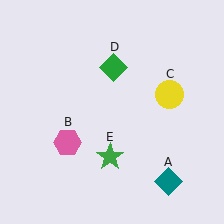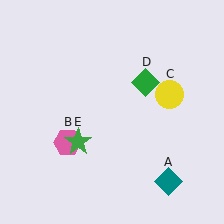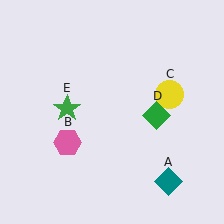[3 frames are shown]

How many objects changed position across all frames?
2 objects changed position: green diamond (object D), green star (object E).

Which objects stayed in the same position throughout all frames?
Teal diamond (object A) and pink hexagon (object B) and yellow circle (object C) remained stationary.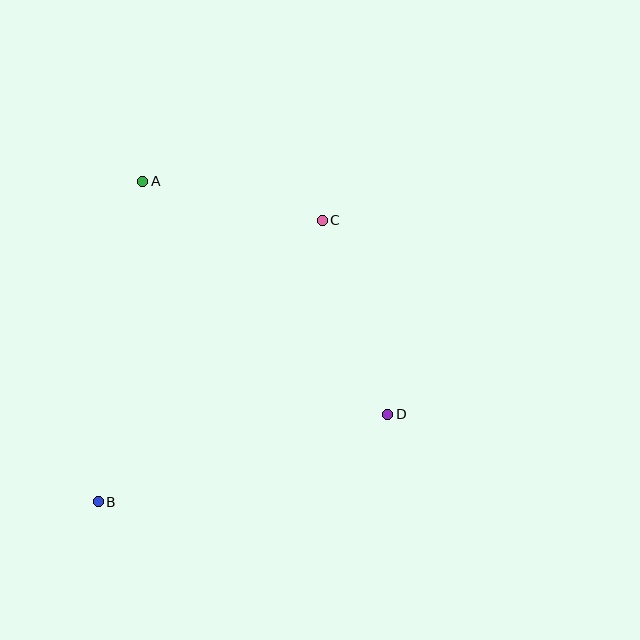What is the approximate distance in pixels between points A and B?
The distance between A and B is approximately 324 pixels.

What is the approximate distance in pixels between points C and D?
The distance between C and D is approximately 205 pixels.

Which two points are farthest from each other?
Points B and C are farthest from each other.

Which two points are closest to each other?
Points A and C are closest to each other.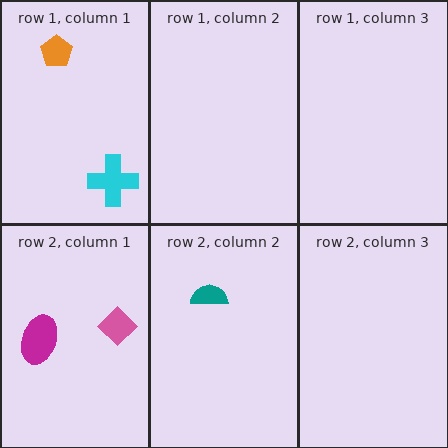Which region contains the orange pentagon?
The row 1, column 1 region.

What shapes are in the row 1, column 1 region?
The orange pentagon, the cyan cross.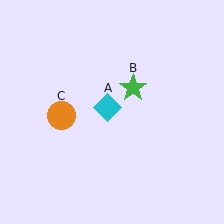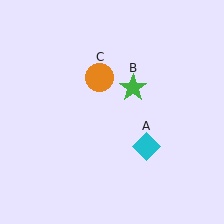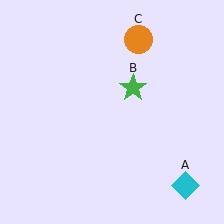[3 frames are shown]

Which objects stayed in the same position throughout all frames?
Green star (object B) remained stationary.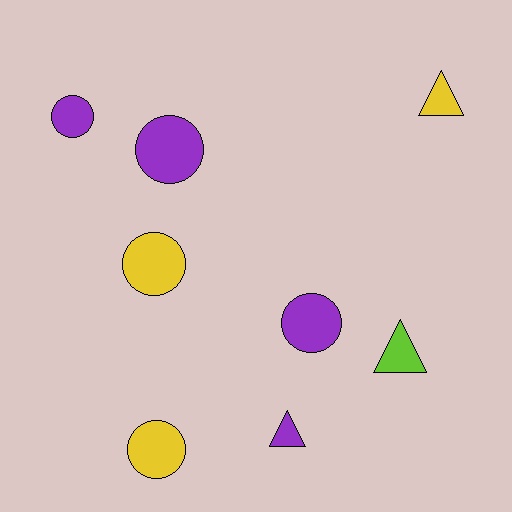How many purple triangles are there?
There is 1 purple triangle.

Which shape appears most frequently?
Circle, with 5 objects.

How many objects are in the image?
There are 8 objects.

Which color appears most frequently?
Purple, with 4 objects.